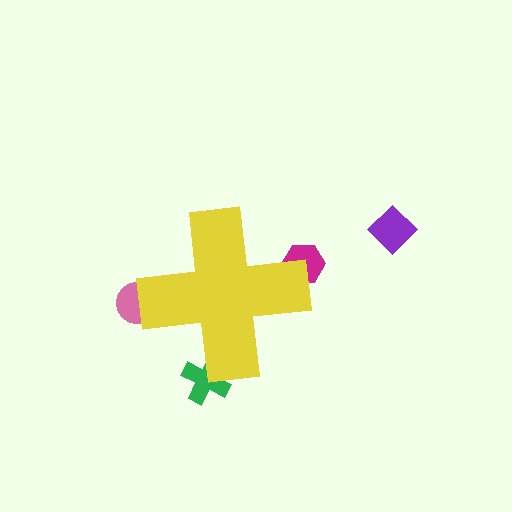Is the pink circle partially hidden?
Yes, the pink circle is partially hidden behind the yellow cross.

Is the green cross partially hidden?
Yes, the green cross is partially hidden behind the yellow cross.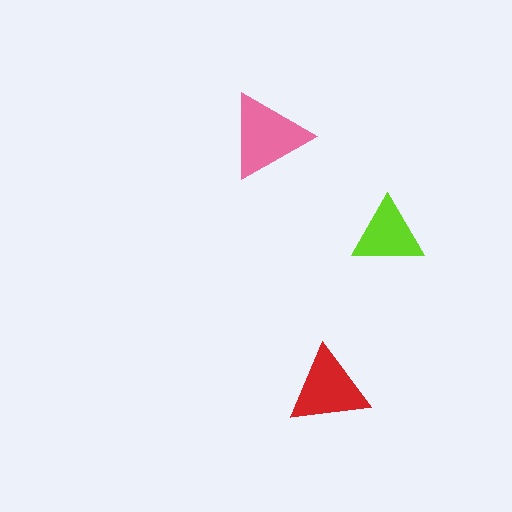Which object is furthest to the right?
The lime triangle is rightmost.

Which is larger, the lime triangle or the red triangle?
The red one.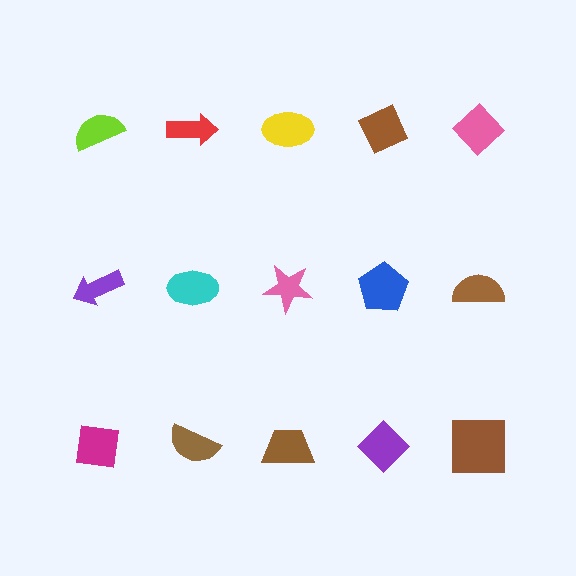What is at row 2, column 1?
A purple arrow.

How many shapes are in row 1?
5 shapes.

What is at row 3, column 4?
A purple diamond.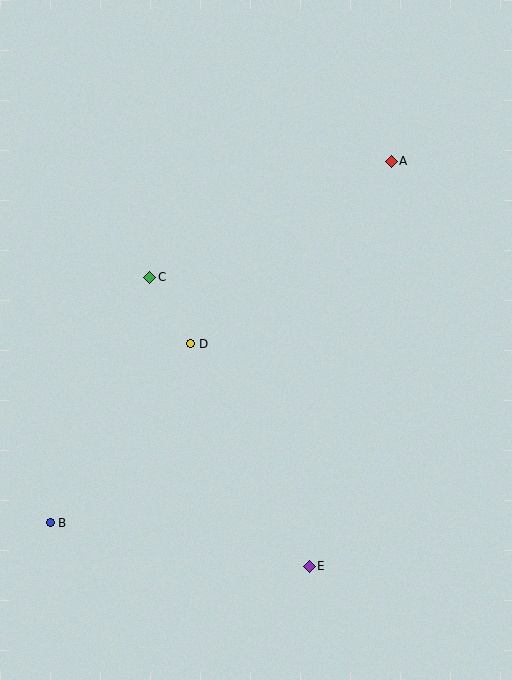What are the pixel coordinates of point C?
Point C is at (150, 277).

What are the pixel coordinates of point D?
Point D is at (191, 344).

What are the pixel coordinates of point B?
Point B is at (50, 523).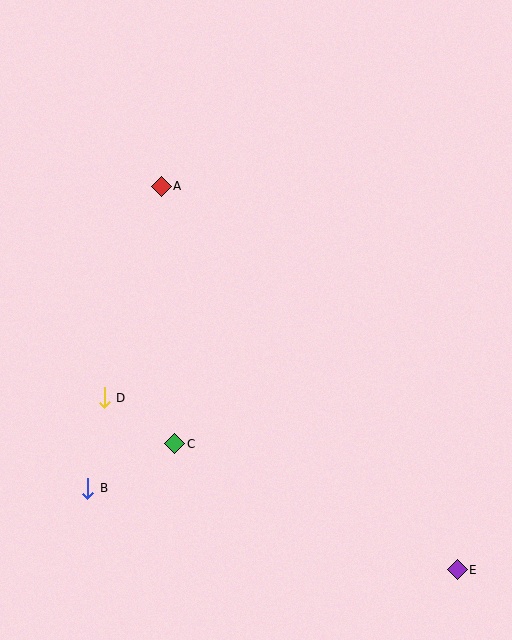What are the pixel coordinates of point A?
Point A is at (161, 186).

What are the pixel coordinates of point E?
Point E is at (457, 570).